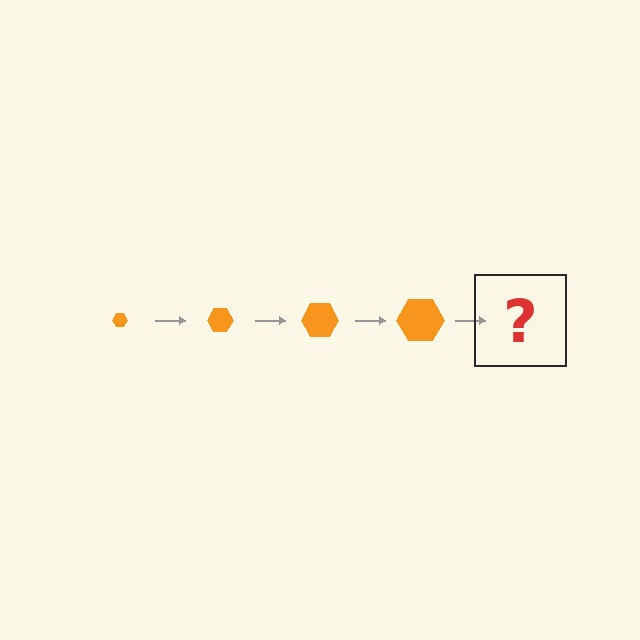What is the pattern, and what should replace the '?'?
The pattern is that the hexagon gets progressively larger each step. The '?' should be an orange hexagon, larger than the previous one.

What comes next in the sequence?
The next element should be an orange hexagon, larger than the previous one.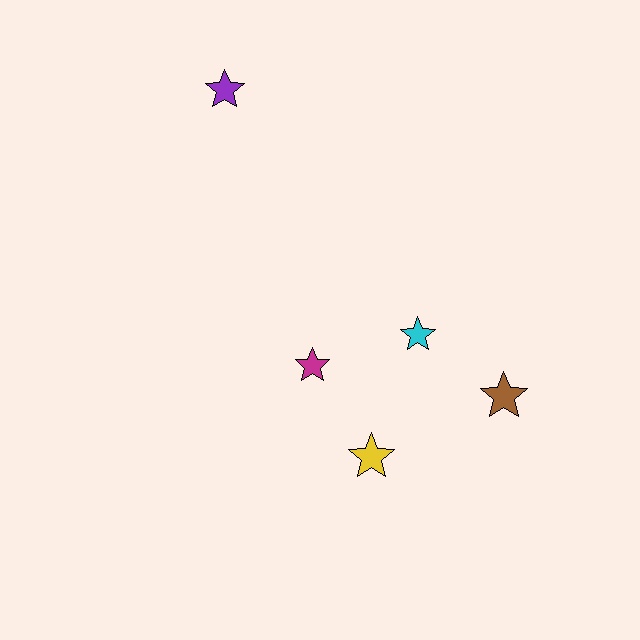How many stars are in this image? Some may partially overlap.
There are 5 stars.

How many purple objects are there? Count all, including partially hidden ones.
There is 1 purple object.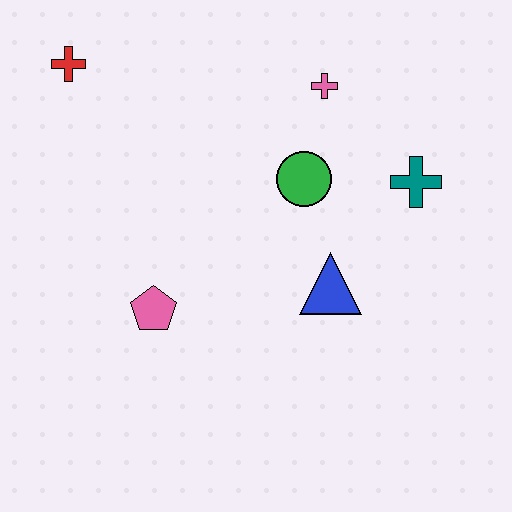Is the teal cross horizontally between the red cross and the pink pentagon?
No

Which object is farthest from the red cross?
The teal cross is farthest from the red cross.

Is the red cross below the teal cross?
No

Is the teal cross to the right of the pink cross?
Yes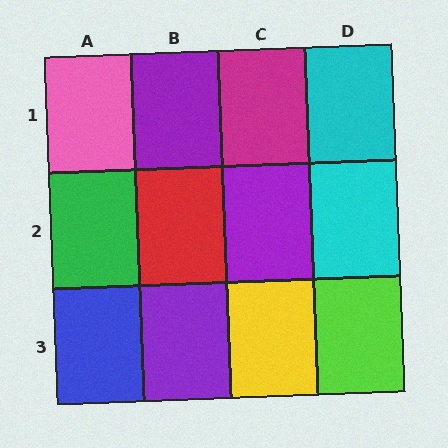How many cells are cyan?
2 cells are cyan.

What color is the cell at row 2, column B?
Red.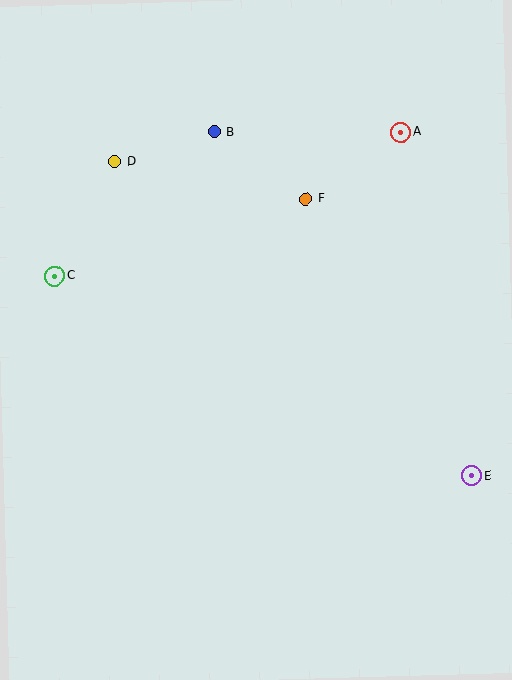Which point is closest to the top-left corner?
Point D is closest to the top-left corner.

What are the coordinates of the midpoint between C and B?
The midpoint between C and B is at (135, 204).